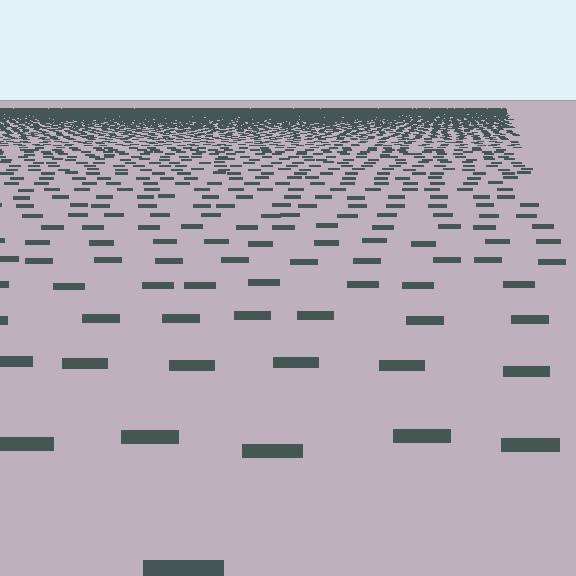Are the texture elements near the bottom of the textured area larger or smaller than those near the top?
Larger. Near the bottom, elements are closer to the viewer and appear at a bigger on-screen size.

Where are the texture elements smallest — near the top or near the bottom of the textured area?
Near the top.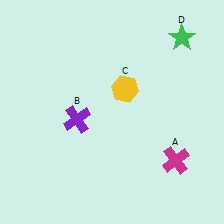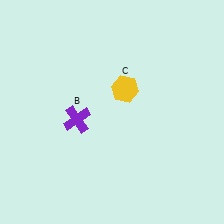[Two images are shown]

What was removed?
The green star (D), the magenta cross (A) were removed in Image 2.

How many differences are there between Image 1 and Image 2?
There are 2 differences between the two images.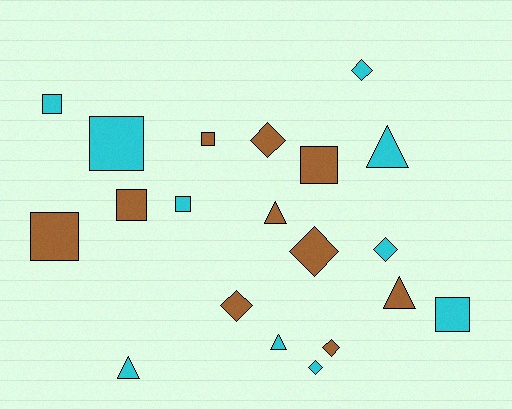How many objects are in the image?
There are 20 objects.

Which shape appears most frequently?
Square, with 8 objects.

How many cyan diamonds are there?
There are 3 cyan diamonds.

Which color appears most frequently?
Cyan, with 10 objects.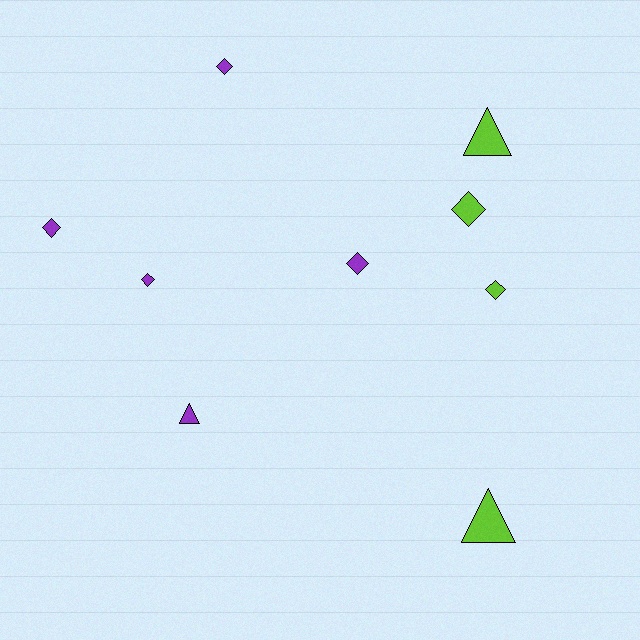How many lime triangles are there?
There are 2 lime triangles.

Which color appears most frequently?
Purple, with 5 objects.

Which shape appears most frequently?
Diamond, with 6 objects.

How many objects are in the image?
There are 9 objects.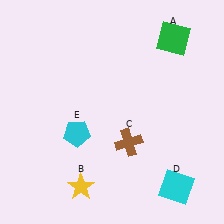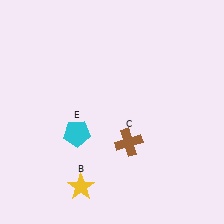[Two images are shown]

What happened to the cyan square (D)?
The cyan square (D) was removed in Image 2. It was in the bottom-right area of Image 1.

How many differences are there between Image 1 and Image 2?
There are 2 differences between the two images.